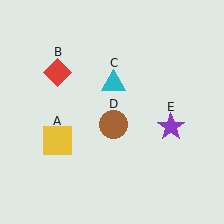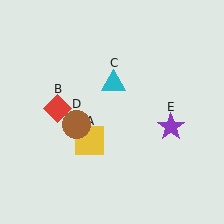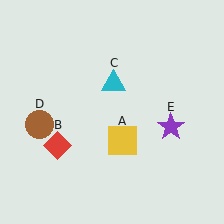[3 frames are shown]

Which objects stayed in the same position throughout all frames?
Cyan triangle (object C) and purple star (object E) remained stationary.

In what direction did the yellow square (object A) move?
The yellow square (object A) moved right.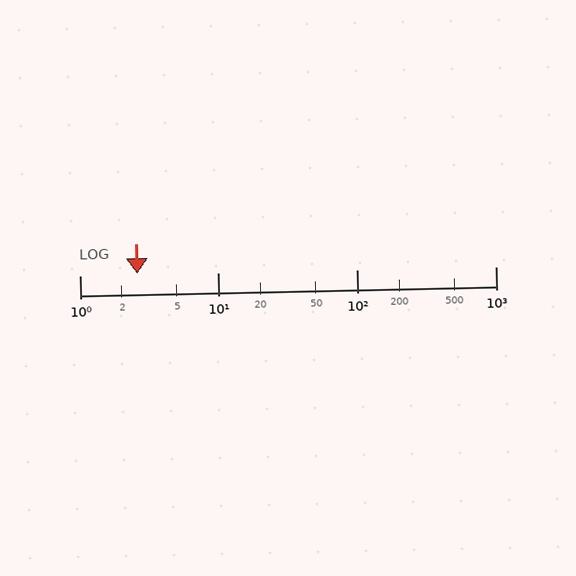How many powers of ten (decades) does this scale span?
The scale spans 3 decades, from 1 to 1000.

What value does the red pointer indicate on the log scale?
The pointer indicates approximately 2.6.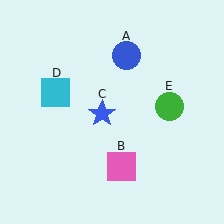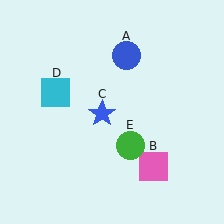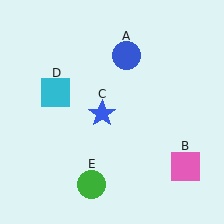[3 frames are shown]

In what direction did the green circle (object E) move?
The green circle (object E) moved down and to the left.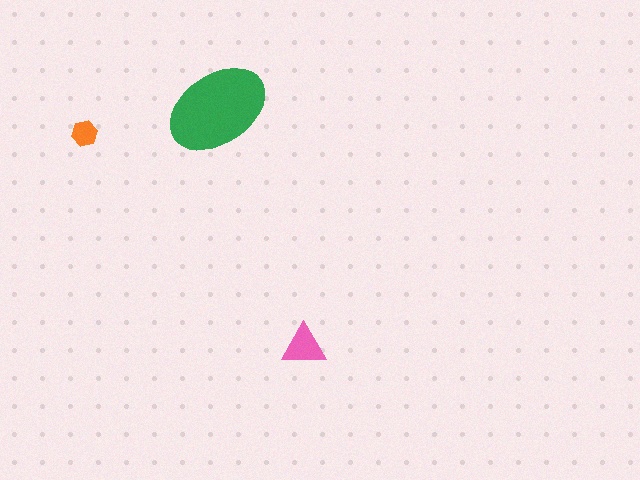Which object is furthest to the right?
The pink triangle is rightmost.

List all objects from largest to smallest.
The green ellipse, the pink triangle, the orange hexagon.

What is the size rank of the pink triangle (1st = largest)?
2nd.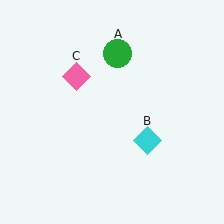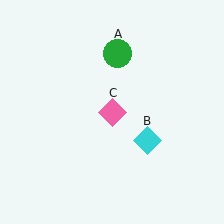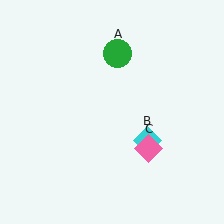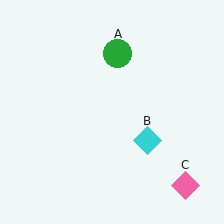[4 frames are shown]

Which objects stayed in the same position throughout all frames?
Green circle (object A) and cyan diamond (object B) remained stationary.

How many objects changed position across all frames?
1 object changed position: pink diamond (object C).